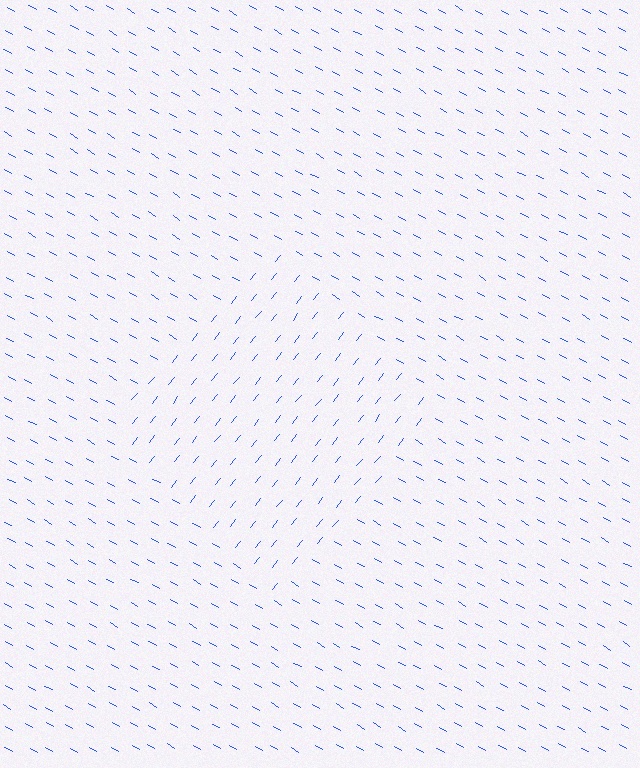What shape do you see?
I see a diamond.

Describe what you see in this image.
The image is filled with small blue line segments. A diamond region in the image has lines oriented differently from the surrounding lines, creating a visible texture boundary.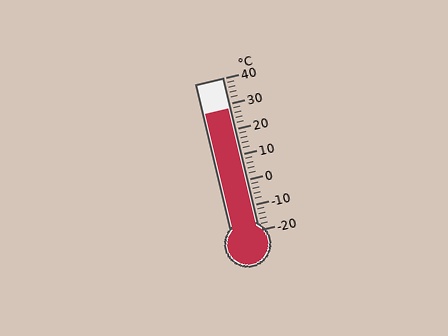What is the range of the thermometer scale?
The thermometer scale ranges from -20°C to 40°C.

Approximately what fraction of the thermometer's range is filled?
The thermometer is filled to approximately 80% of its range.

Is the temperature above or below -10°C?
The temperature is above -10°C.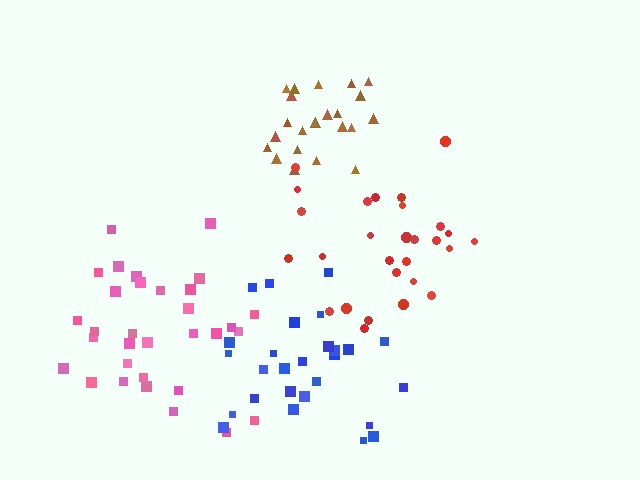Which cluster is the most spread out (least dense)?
Red.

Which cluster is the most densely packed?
Brown.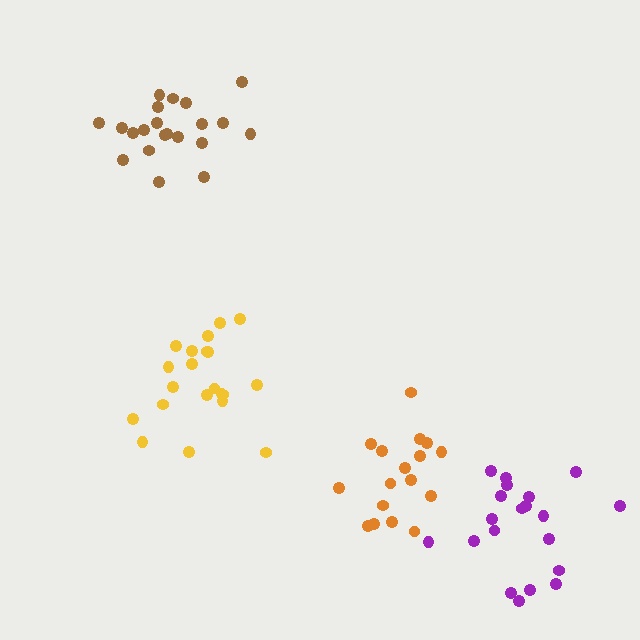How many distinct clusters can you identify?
There are 4 distinct clusters.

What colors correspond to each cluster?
The clusters are colored: yellow, brown, orange, purple.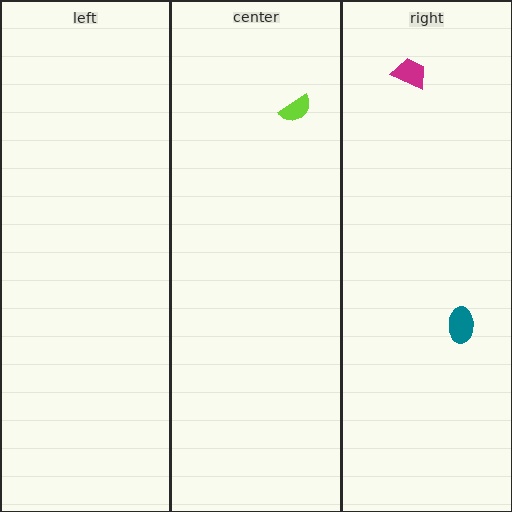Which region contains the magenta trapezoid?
The right region.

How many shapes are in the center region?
1.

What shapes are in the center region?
The lime semicircle.